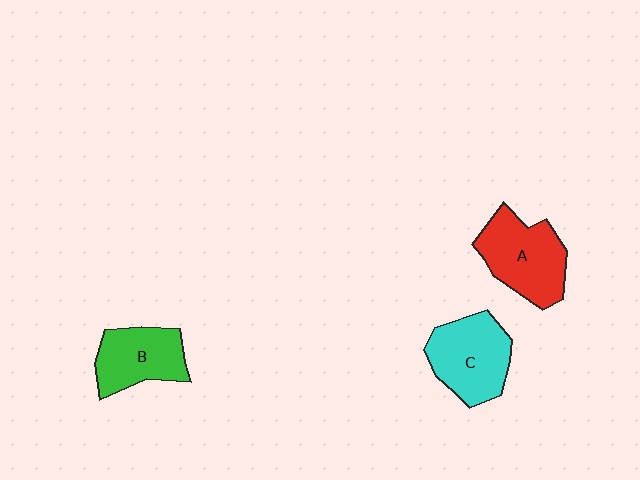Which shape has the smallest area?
Shape B (green).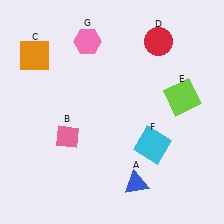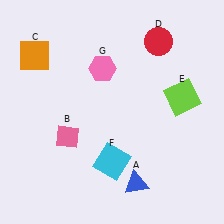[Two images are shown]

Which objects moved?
The objects that moved are: the cyan square (F), the pink hexagon (G).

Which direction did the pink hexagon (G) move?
The pink hexagon (G) moved down.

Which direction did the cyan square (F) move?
The cyan square (F) moved left.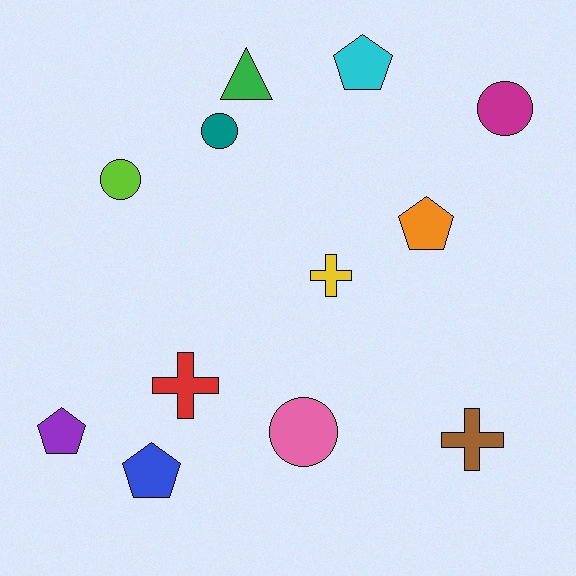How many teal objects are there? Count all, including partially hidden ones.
There is 1 teal object.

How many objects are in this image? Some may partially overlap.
There are 12 objects.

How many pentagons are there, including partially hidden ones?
There are 4 pentagons.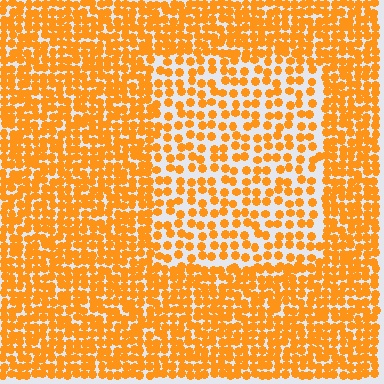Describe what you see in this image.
The image contains small orange elements arranged at two different densities. A rectangle-shaped region is visible where the elements are less densely packed than the surrounding area.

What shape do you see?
I see a rectangle.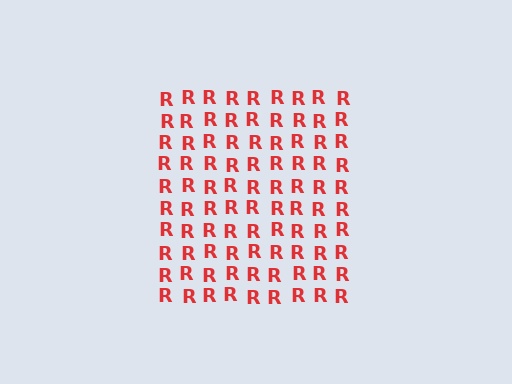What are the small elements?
The small elements are letter R's.